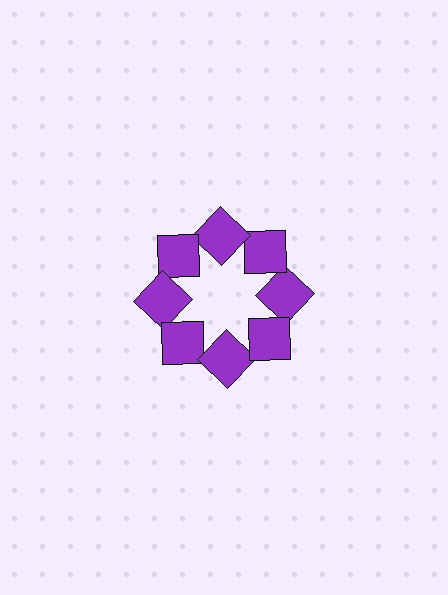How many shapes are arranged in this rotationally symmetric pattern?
There are 8 shapes, arranged in 8 groups of 1.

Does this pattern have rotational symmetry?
Yes, this pattern has 8-fold rotational symmetry. It looks the same after rotating 45 degrees around the center.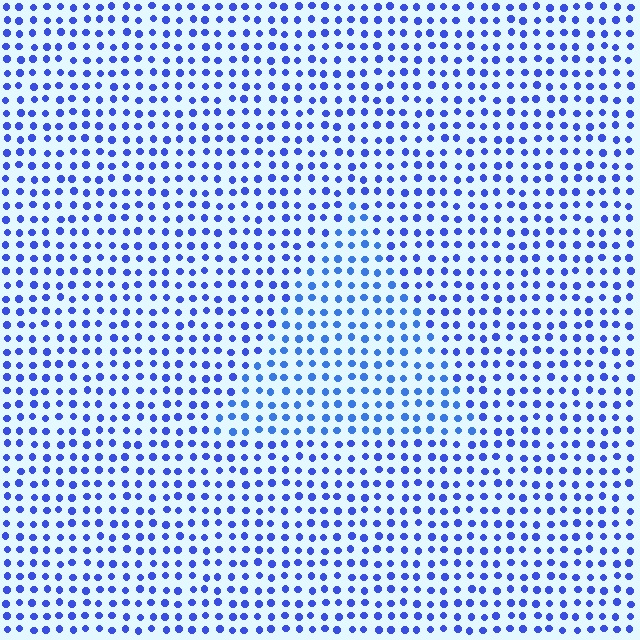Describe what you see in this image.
The image is filled with small blue elements in a uniform arrangement. A triangle-shaped region is visible where the elements are tinted to a slightly different hue, forming a subtle color boundary.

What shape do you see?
I see a triangle.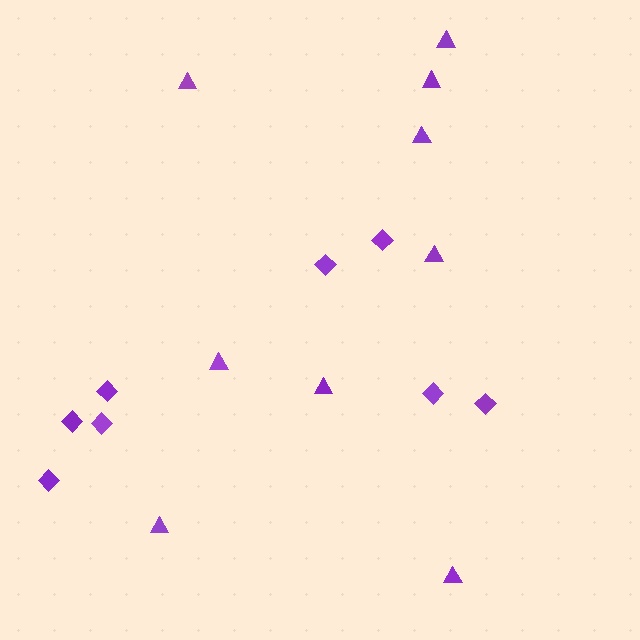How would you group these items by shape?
There are 2 groups: one group of triangles (9) and one group of diamonds (8).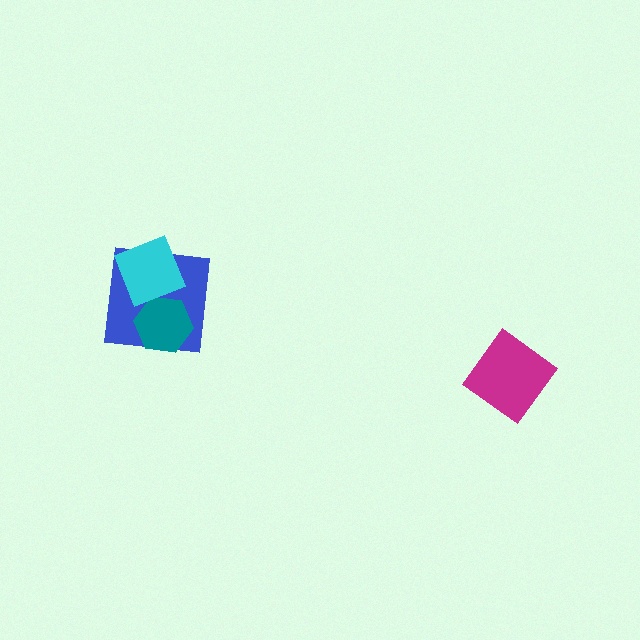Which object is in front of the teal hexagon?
The cyan diamond is in front of the teal hexagon.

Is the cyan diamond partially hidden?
No, no other shape covers it.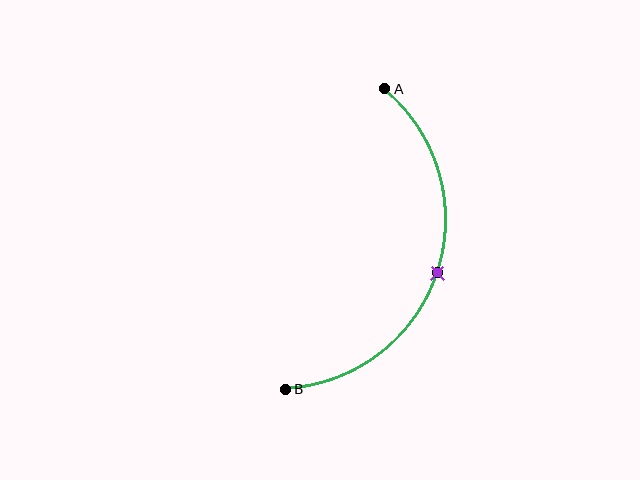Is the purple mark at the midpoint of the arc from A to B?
Yes. The purple mark lies on the arc at equal arc-length from both A and B — it is the arc midpoint.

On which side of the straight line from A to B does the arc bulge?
The arc bulges to the right of the straight line connecting A and B.